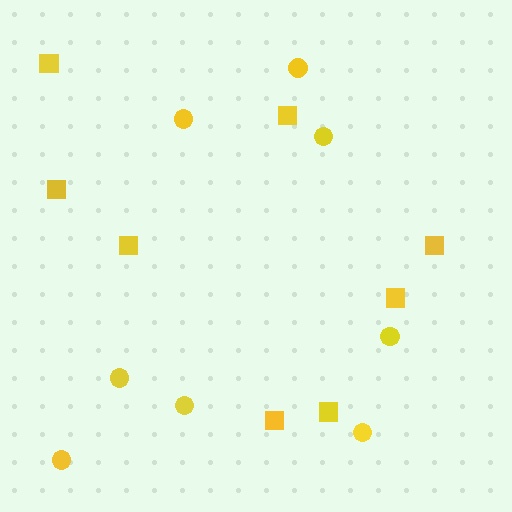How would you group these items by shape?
There are 2 groups: one group of squares (8) and one group of circles (8).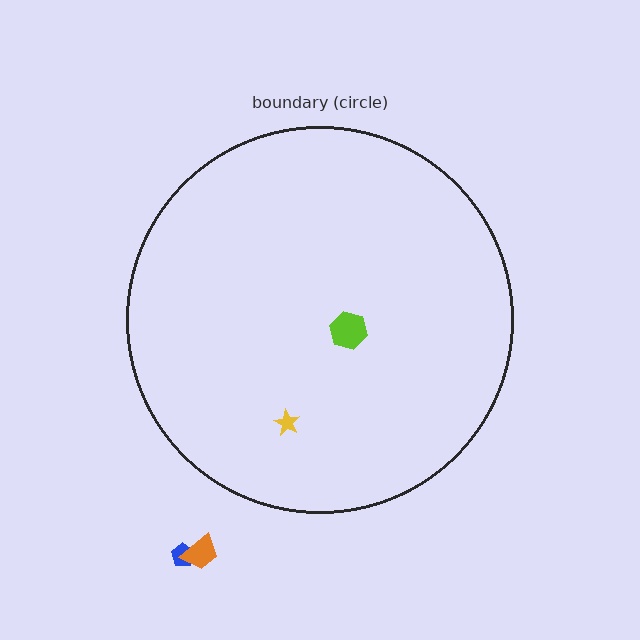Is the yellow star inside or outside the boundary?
Inside.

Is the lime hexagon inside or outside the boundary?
Inside.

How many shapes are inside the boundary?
2 inside, 2 outside.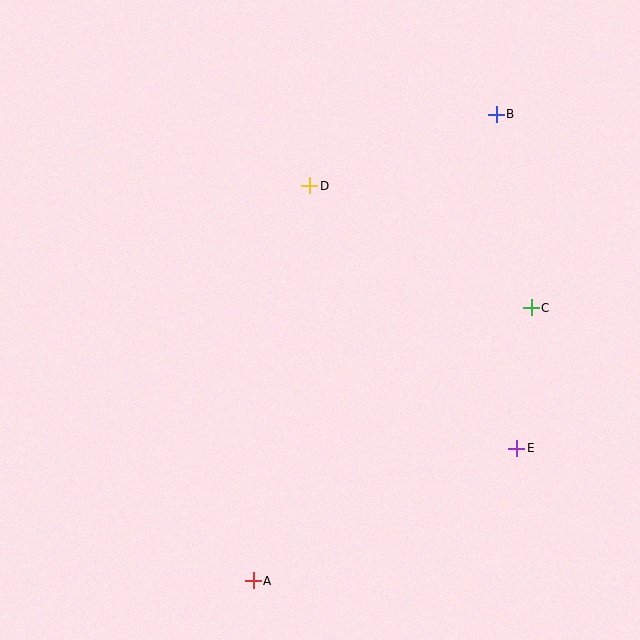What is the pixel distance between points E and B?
The distance between E and B is 335 pixels.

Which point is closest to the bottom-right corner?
Point E is closest to the bottom-right corner.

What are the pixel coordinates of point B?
Point B is at (496, 114).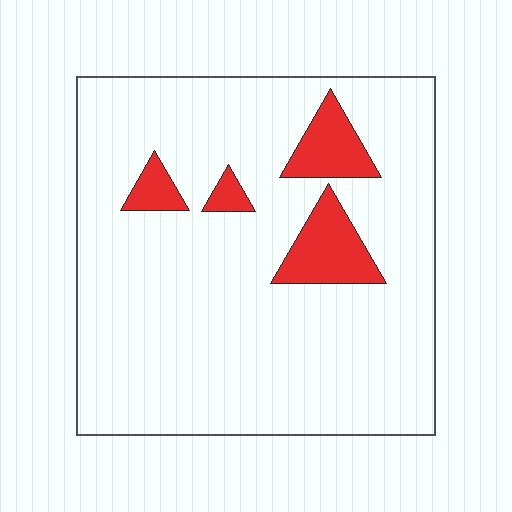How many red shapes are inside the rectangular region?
4.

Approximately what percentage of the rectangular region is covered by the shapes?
Approximately 10%.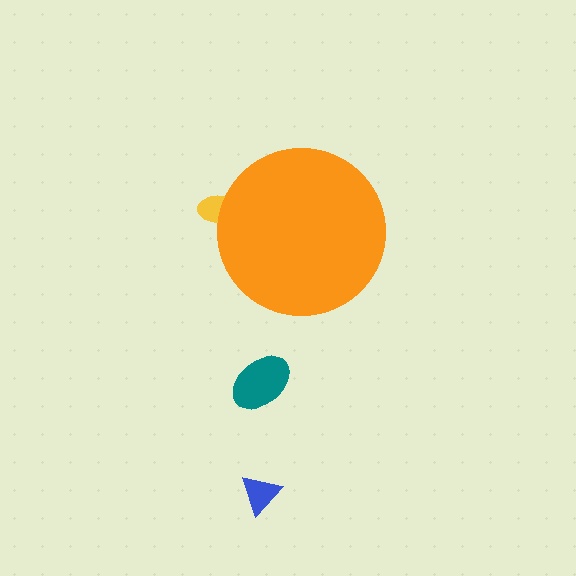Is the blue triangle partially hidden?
No, the blue triangle is fully visible.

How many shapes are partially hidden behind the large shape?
1 shape is partially hidden.